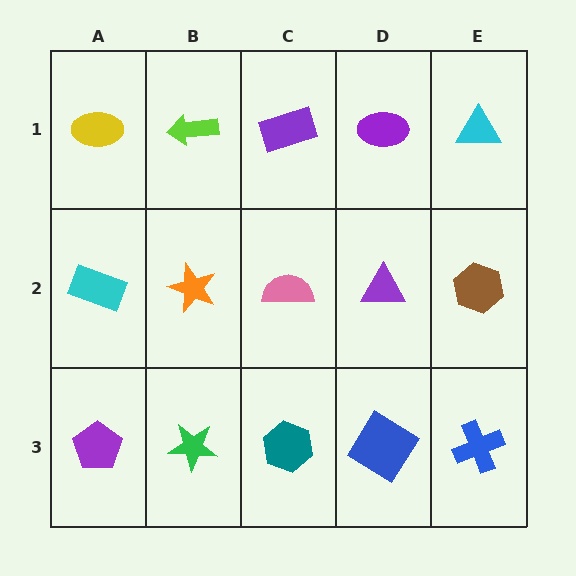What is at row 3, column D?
A blue diamond.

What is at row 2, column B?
An orange star.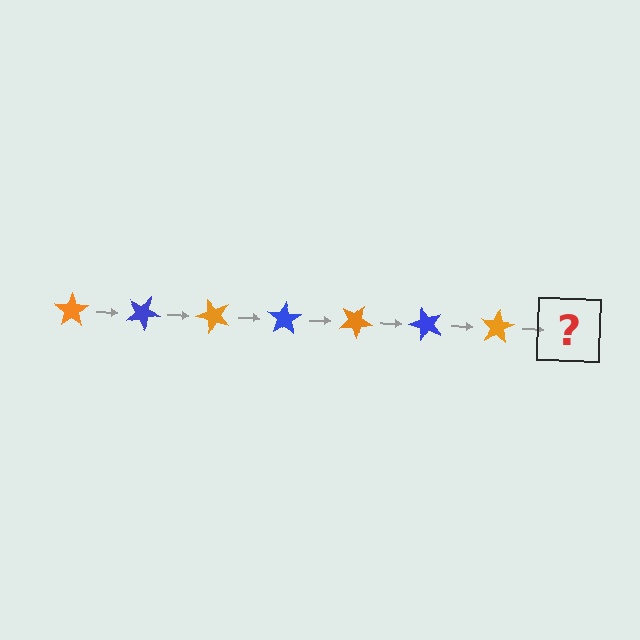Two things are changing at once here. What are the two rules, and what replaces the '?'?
The two rules are that it rotates 25 degrees each step and the color cycles through orange and blue. The '?' should be a blue star, rotated 175 degrees from the start.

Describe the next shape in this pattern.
It should be a blue star, rotated 175 degrees from the start.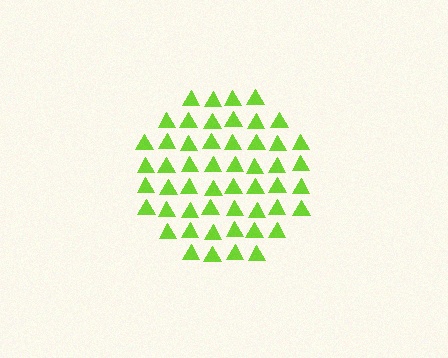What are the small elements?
The small elements are triangles.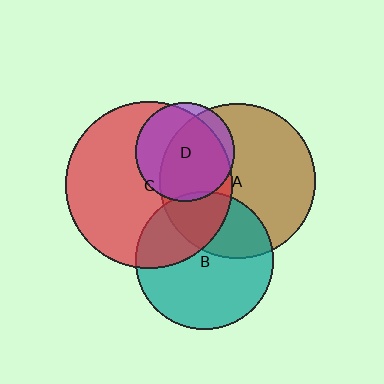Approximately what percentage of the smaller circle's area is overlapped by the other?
Approximately 30%.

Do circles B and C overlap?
Yes.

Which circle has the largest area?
Circle C (red).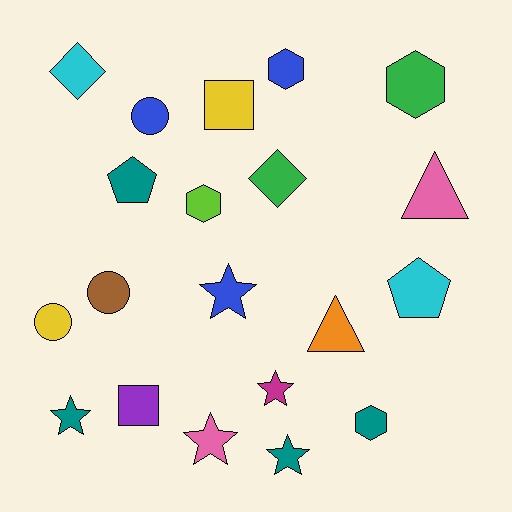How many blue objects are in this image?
There are 3 blue objects.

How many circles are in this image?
There are 3 circles.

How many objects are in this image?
There are 20 objects.